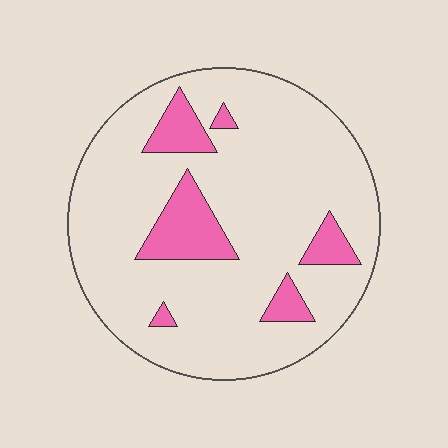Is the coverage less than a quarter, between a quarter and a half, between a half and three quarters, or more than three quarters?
Less than a quarter.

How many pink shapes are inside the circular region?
6.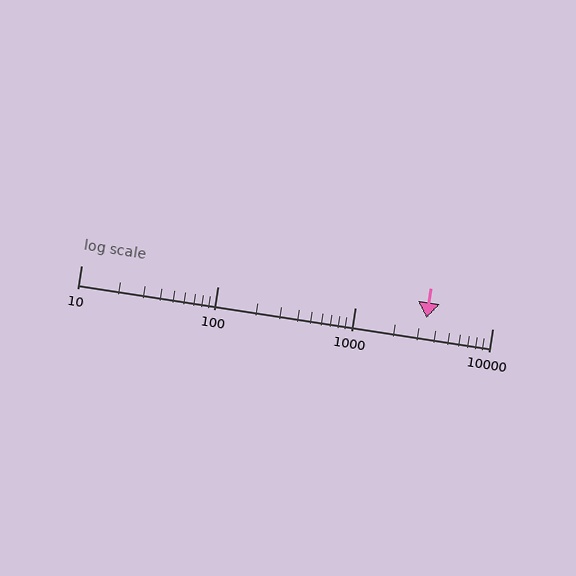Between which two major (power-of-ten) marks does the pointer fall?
The pointer is between 1000 and 10000.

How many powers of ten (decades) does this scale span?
The scale spans 3 decades, from 10 to 10000.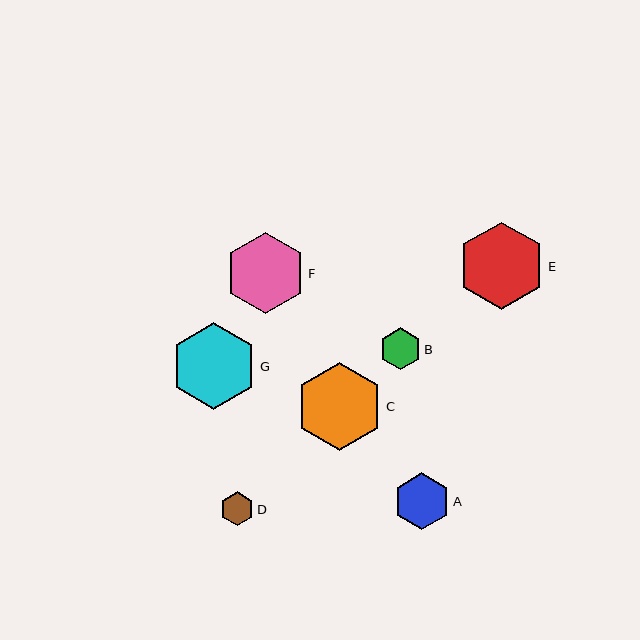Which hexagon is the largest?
Hexagon E is the largest with a size of approximately 88 pixels.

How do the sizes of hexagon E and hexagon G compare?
Hexagon E and hexagon G are approximately the same size.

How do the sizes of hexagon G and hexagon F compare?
Hexagon G and hexagon F are approximately the same size.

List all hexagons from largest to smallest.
From largest to smallest: E, C, G, F, A, B, D.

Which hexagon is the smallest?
Hexagon D is the smallest with a size of approximately 34 pixels.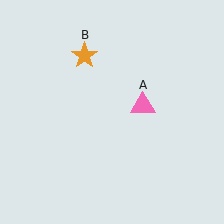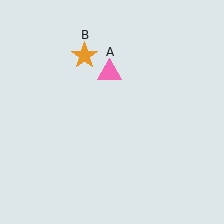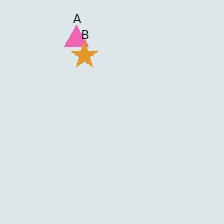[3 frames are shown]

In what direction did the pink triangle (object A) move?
The pink triangle (object A) moved up and to the left.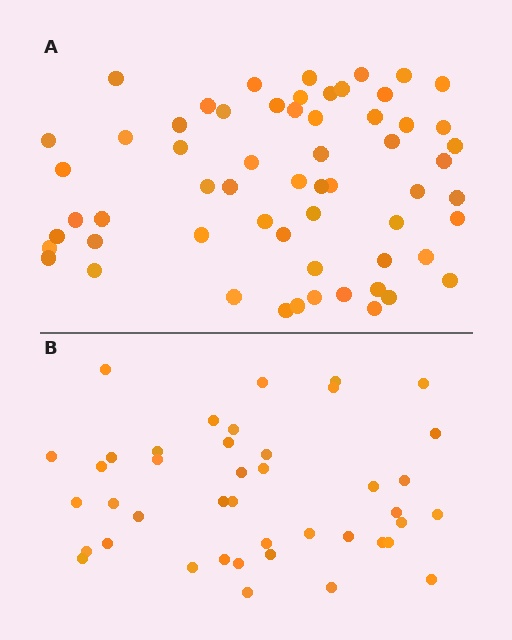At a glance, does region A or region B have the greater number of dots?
Region A (the top region) has more dots.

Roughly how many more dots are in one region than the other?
Region A has approximately 20 more dots than region B.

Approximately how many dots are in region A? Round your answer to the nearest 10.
About 60 dots.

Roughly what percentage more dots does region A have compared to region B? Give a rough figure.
About 45% more.